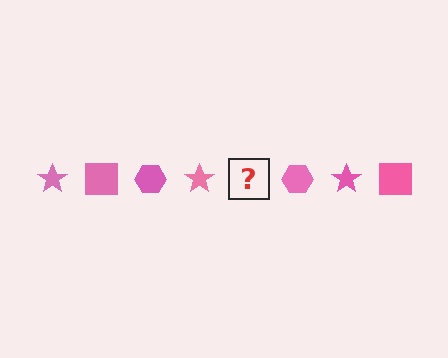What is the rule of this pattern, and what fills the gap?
The rule is that the pattern cycles through star, square, hexagon shapes in pink. The gap should be filled with a pink square.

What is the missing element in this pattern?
The missing element is a pink square.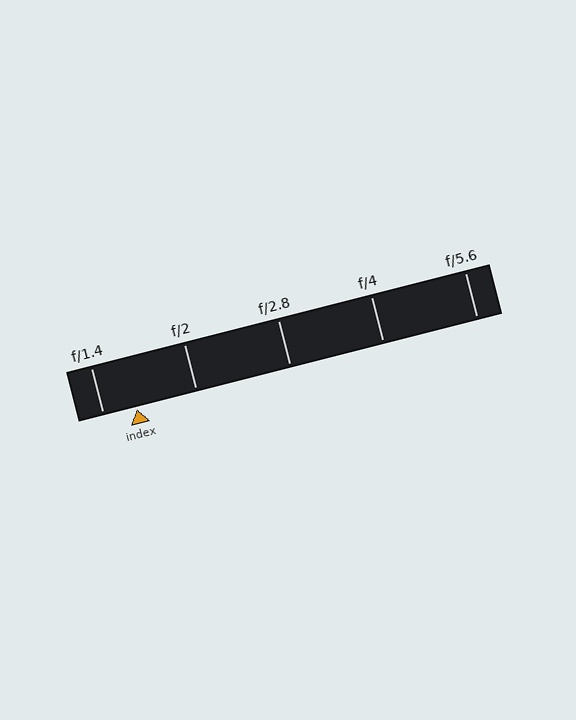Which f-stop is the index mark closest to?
The index mark is closest to f/1.4.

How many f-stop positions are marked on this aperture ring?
There are 5 f-stop positions marked.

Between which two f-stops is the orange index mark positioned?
The index mark is between f/1.4 and f/2.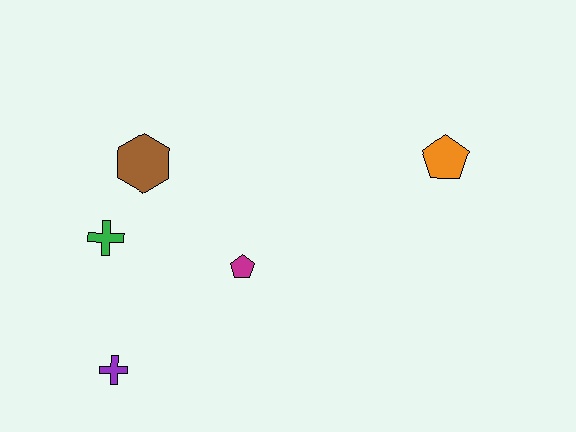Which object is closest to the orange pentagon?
The magenta pentagon is closest to the orange pentagon.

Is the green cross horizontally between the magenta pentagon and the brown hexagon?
No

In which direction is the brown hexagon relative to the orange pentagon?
The brown hexagon is to the left of the orange pentagon.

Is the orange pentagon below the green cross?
No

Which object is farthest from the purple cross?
The orange pentagon is farthest from the purple cross.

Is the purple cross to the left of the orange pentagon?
Yes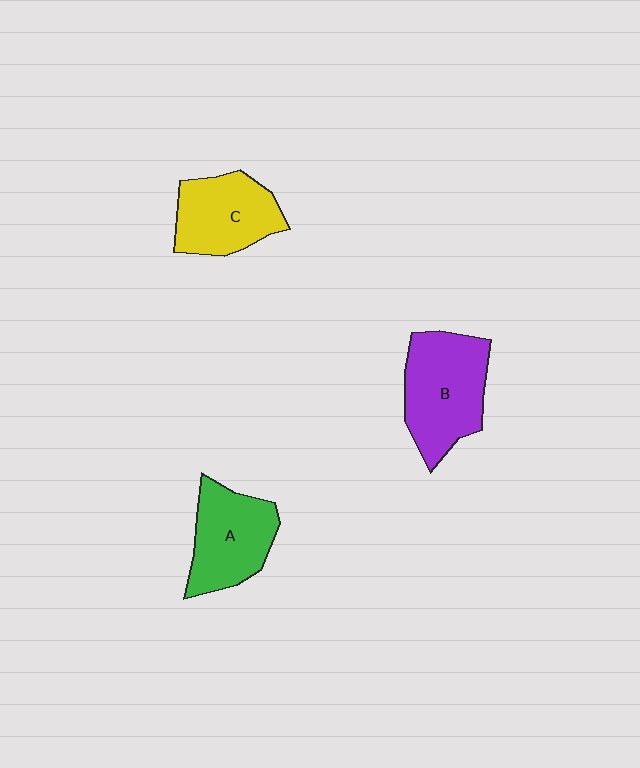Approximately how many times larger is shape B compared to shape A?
Approximately 1.2 times.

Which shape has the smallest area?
Shape C (yellow).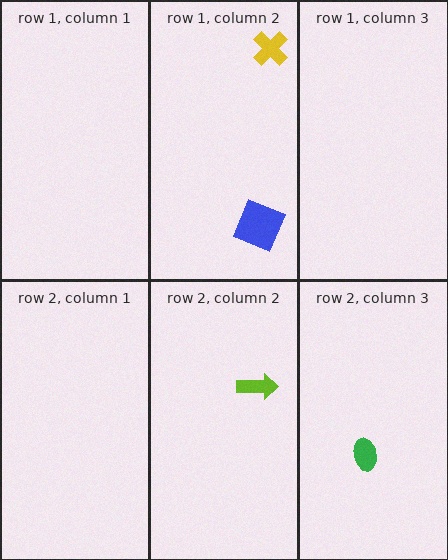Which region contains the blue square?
The row 1, column 2 region.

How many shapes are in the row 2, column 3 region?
1.